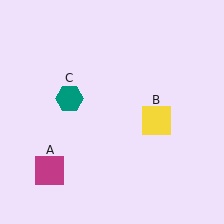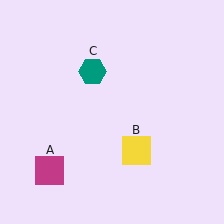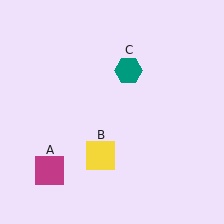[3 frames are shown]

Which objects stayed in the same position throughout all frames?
Magenta square (object A) remained stationary.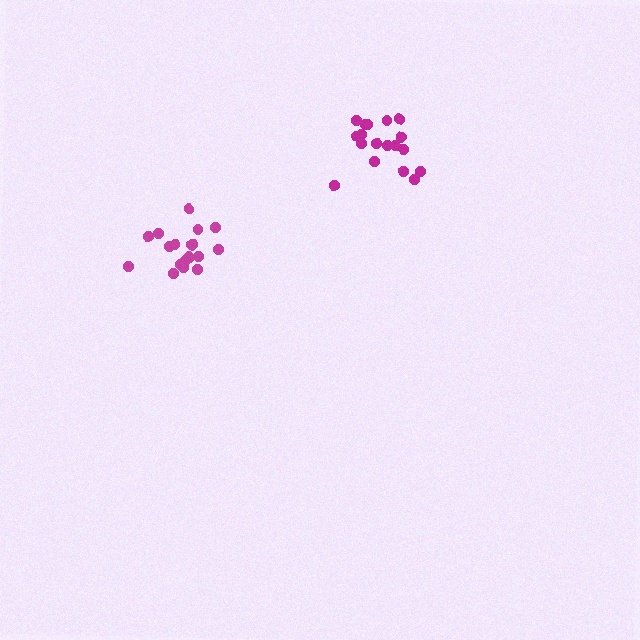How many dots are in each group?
Group 1: 19 dots, Group 2: 18 dots (37 total).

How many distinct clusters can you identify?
There are 2 distinct clusters.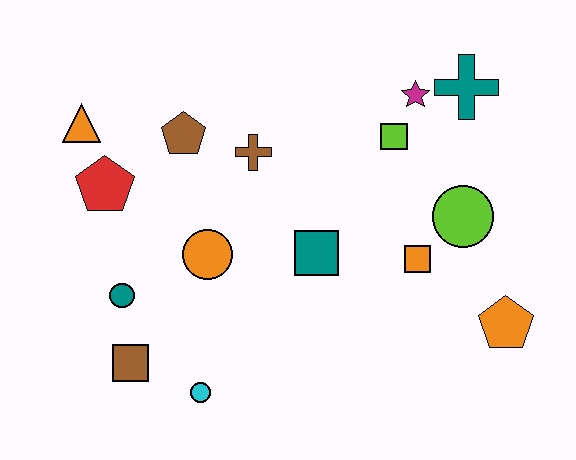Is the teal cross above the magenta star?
Yes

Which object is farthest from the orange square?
The orange triangle is farthest from the orange square.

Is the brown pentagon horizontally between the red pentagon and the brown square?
No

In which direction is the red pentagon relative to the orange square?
The red pentagon is to the left of the orange square.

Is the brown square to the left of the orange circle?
Yes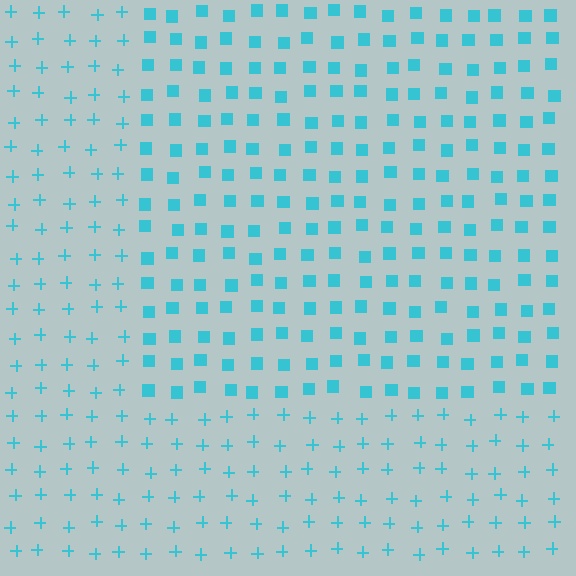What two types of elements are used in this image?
The image uses squares inside the rectangle region and plus signs outside it.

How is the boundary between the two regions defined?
The boundary is defined by a change in element shape: squares inside vs. plus signs outside. All elements share the same color and spacing.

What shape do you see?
I see a rectangle.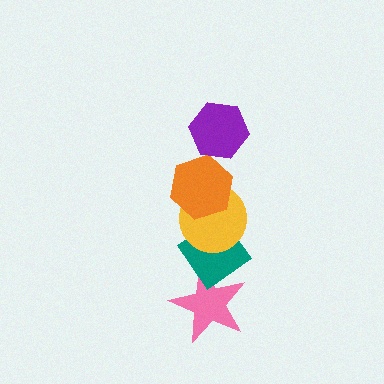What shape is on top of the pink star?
The teal diamond is on top of the pink star.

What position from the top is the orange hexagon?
The orange hexagon is 2nd from the top.